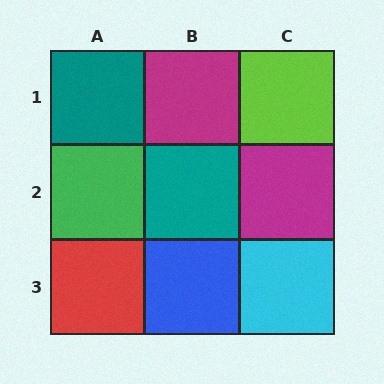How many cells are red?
1 cell is red.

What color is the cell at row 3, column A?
Red.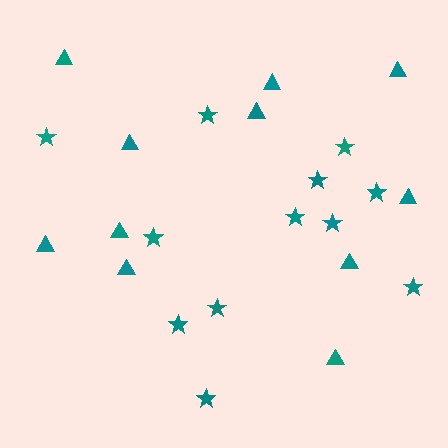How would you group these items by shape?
There are 2 groups: one group of triangles (11) and one group of stars (12).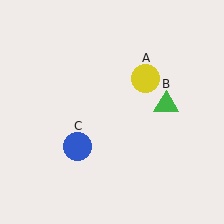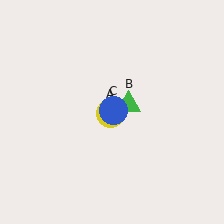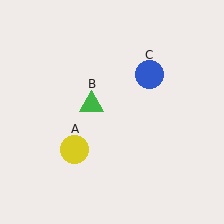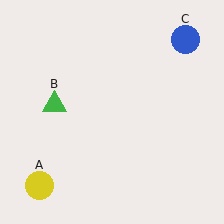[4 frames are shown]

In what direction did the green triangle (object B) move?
The green triangle (object B) moved left.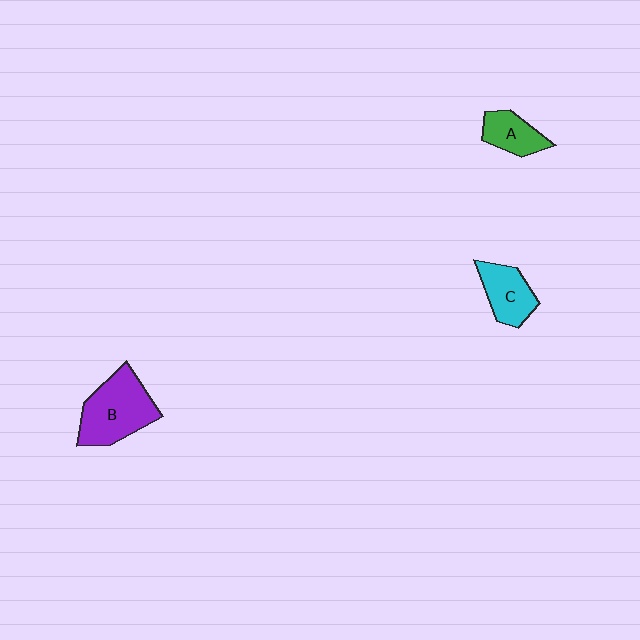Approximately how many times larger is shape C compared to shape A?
Approximately 1.2 times.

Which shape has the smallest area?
Shape A (green).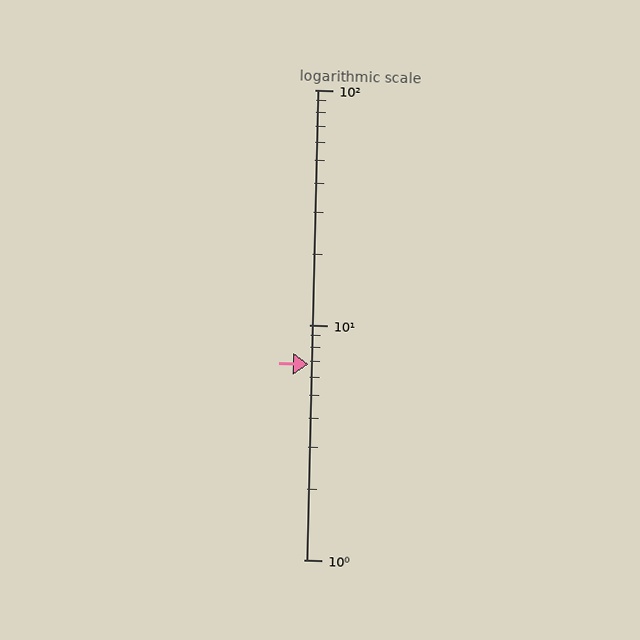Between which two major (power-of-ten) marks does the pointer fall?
The pointer is between 1 and 10.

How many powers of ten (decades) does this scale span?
The scale spans 2 decades, from 1 to 100.